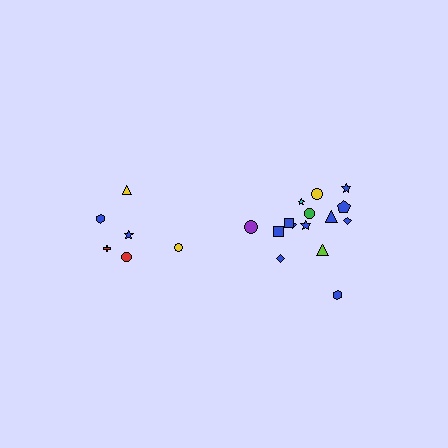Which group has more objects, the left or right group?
The right group.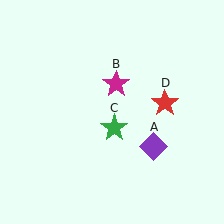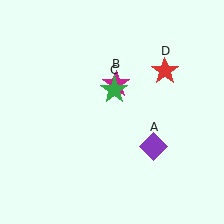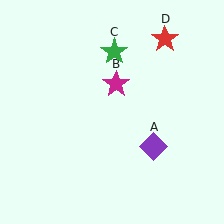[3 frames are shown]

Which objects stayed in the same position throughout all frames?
Purple diamond (object A) and magenta star (object B) remained stationary.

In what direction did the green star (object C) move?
The green star (object C) moved up.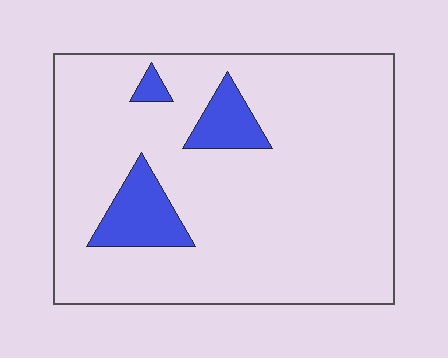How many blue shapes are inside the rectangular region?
3.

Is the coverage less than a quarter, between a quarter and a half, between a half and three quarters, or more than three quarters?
Less than a quarter.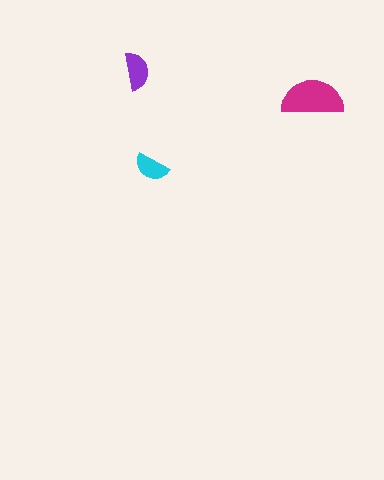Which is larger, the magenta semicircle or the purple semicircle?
The magenta one.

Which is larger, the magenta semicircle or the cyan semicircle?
The magenta one.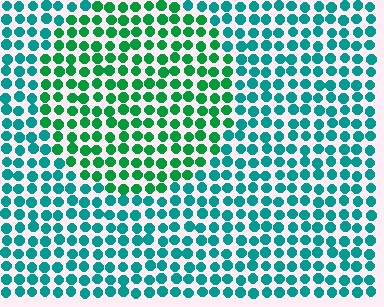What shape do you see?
I see a circle.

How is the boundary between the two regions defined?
The boundary is defined purely by a slight shift in hue (about 35 degrees). Spacing, size, and orientation are identical on both sides.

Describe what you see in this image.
The image is filled with small teal elements in a uniform arrangement. A circle-shaped region is visible where the elements are tinted to a slightly different hue, forming a subtle color boundary.